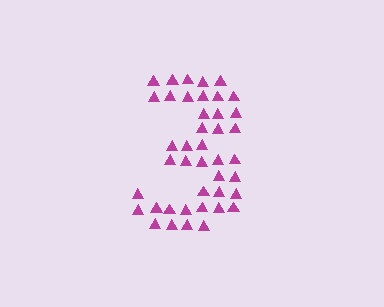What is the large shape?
The large shape is the digit 3.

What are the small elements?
The small elements are triangles.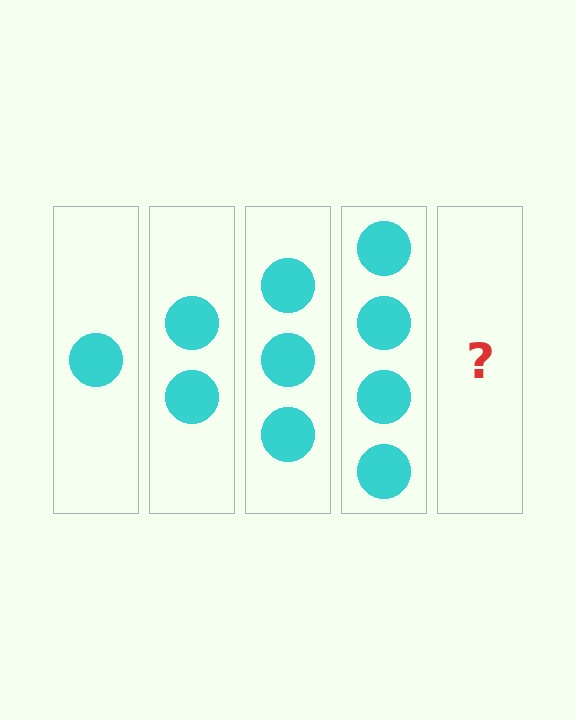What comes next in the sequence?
The next element should be 5 circles.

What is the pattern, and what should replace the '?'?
The pattern is that each step adds one more circle. The '?' should be 5 circles.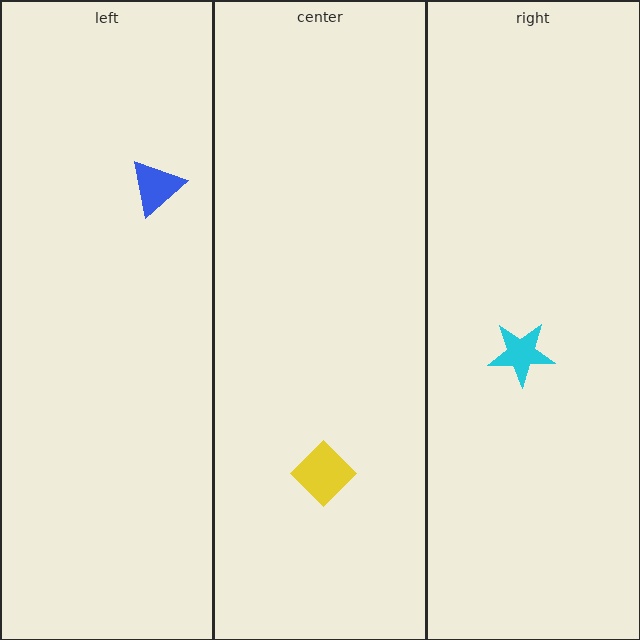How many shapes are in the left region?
1.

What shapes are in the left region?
The blue triangle.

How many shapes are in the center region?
1.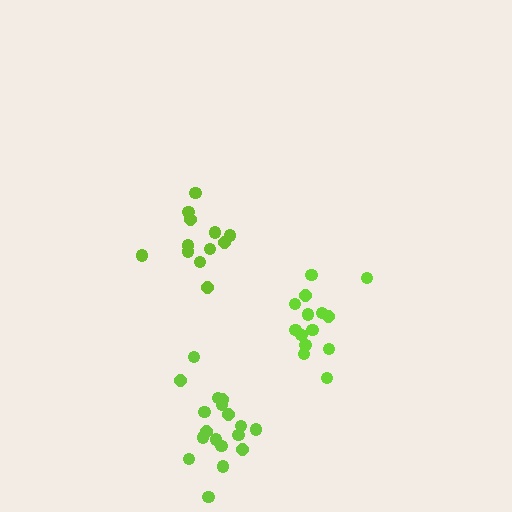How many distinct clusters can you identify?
There are 3 distinct clusters.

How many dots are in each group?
Group 1: 12 dots, Group 2: 18 dots, Group 3: 14 dots (44 total).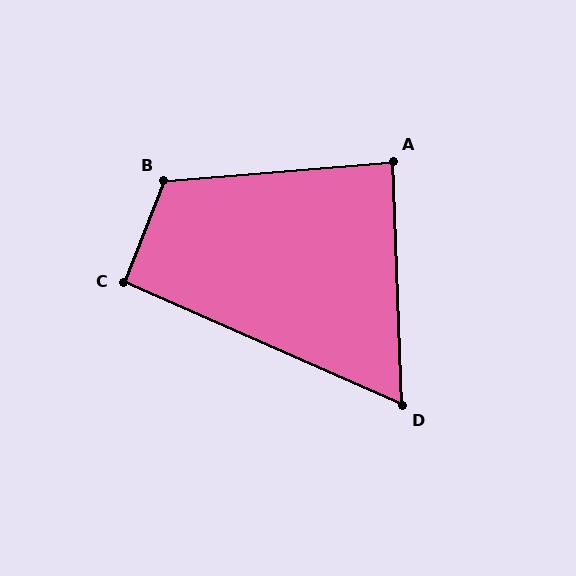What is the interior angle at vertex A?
Approximately 88 degrees (approximately right).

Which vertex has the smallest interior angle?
D, at approximately 64 degrees.